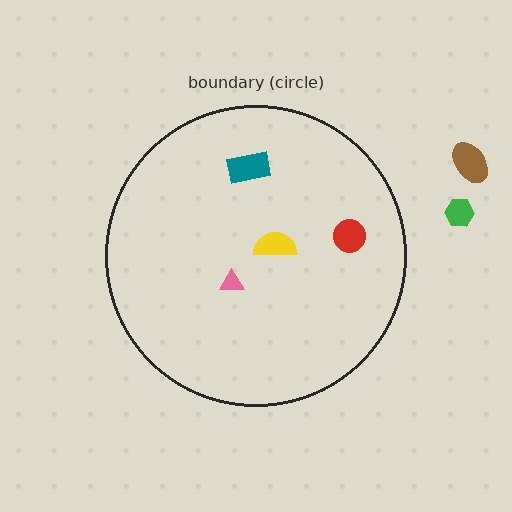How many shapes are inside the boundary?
4 inside, 2 outside.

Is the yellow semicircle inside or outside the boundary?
Inside.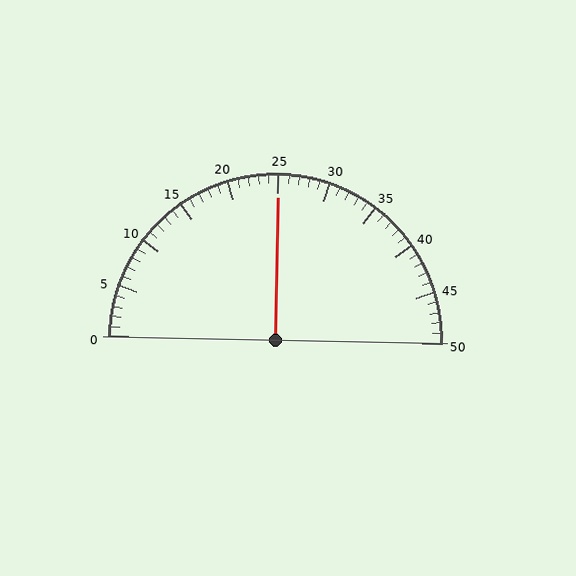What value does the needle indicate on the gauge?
The needle indicates approximately 25.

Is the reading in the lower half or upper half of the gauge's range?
The reading is in the upper half of the range (0 to 50).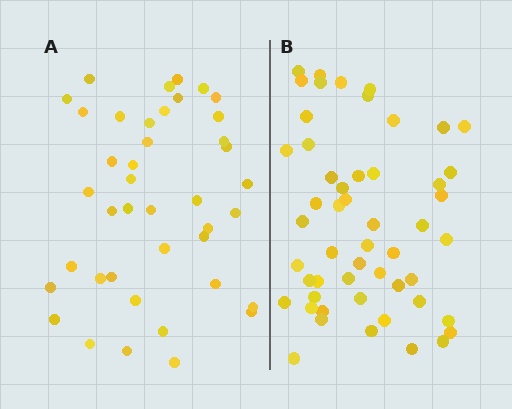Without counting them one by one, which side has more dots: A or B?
Region B (the right region) has more dots.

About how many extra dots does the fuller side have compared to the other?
Region B has roughly 12 or so more dots than region A.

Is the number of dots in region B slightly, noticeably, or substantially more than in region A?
Region B has noticeably more, but not dramatically so. The ratio is roughly 1.3 to 1.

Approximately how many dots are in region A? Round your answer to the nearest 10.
About 40 dots. (The exact count is 41, which rounds to 40.)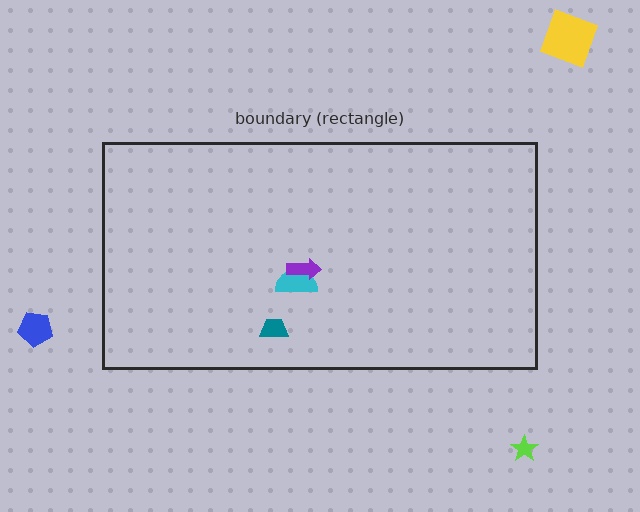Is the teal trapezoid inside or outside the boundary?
Inside.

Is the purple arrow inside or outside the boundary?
Inside.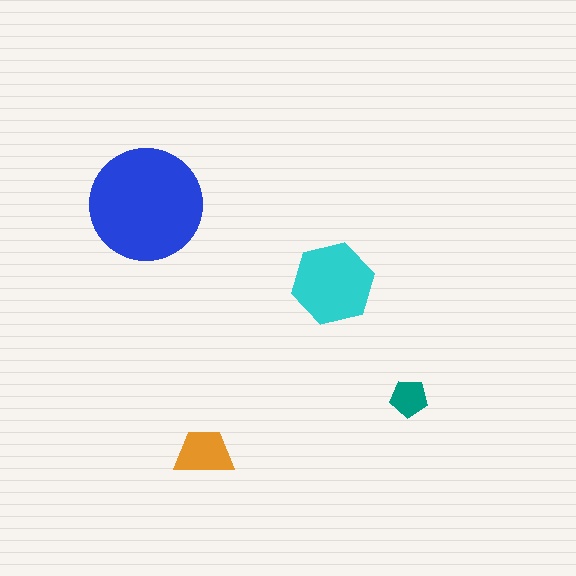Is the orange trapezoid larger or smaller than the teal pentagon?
Larger.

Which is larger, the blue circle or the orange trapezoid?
The blue circle.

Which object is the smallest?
The teal pentagon.